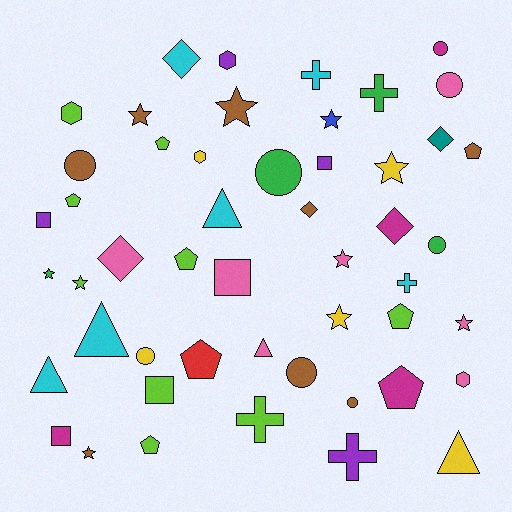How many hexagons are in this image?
There are 4 hexagons.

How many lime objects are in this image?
There are 9 lime objects.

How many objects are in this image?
There are 50 objects.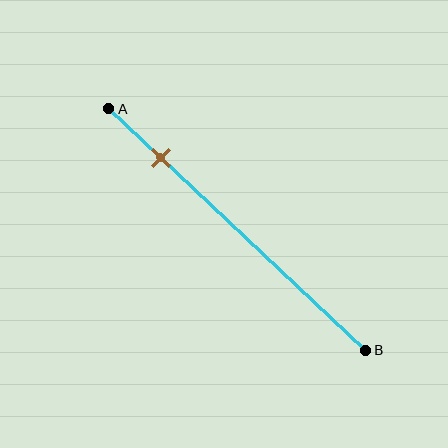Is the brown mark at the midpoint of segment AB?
No, the mark is at about 20% from A, not at the 50% midpoint.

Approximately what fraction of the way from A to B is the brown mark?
The brown mark is approximately 20% of the way from A to B.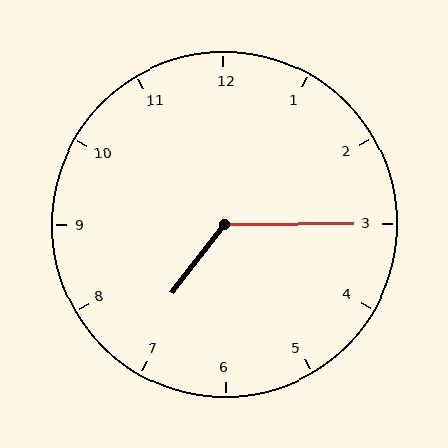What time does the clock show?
7:15.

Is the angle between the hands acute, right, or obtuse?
It is obtuse.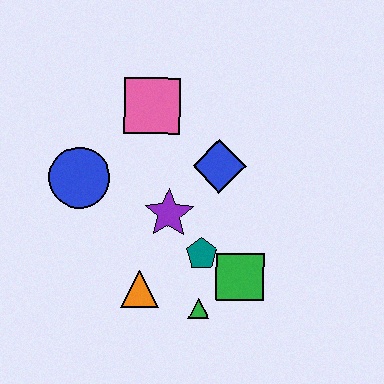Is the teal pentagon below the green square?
No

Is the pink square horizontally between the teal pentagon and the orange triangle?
Yes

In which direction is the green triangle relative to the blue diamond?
The green triangle is below the blue diamond.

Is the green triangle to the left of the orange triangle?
No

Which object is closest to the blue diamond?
The purple star is closest to the blue diamond.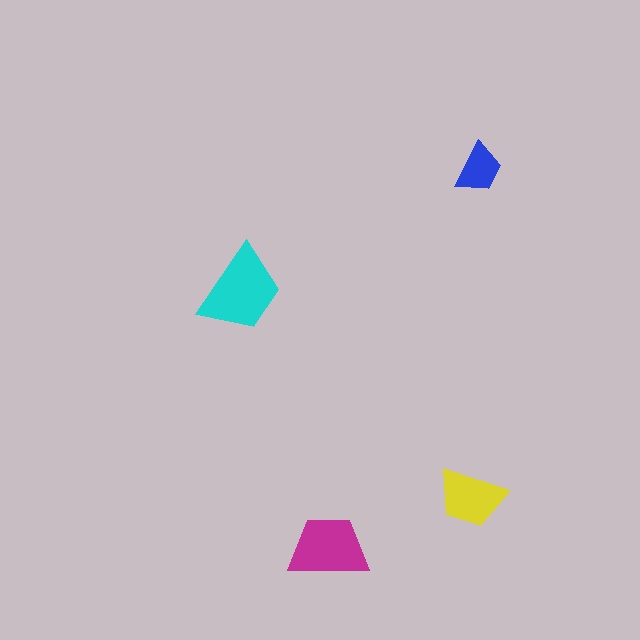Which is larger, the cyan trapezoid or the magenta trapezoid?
The cyan one.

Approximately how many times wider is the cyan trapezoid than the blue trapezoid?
About 1.5 times wider.